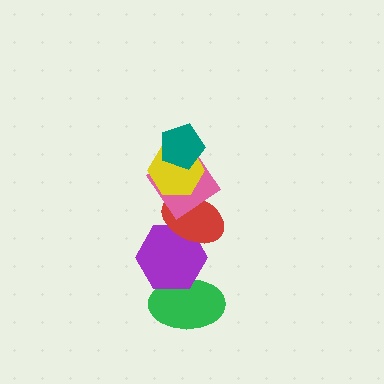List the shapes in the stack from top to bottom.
From top to bottom: the teal pentagon, the yellow hexagon, the pink diamond, the red ellipse, the purple hexagon, the green ellipse.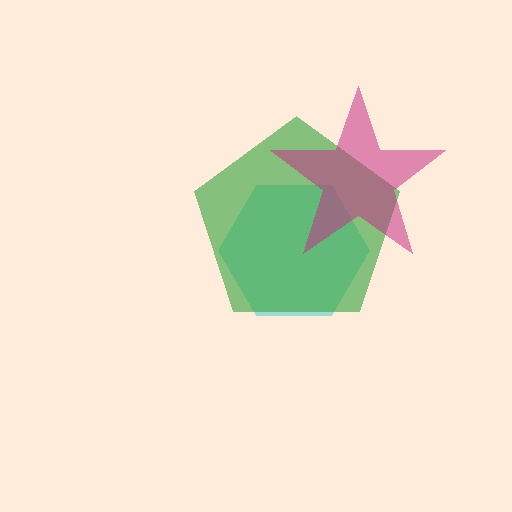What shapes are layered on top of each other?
The layered shapes are: a cyan hexagon, a green pentagon, a magenta star.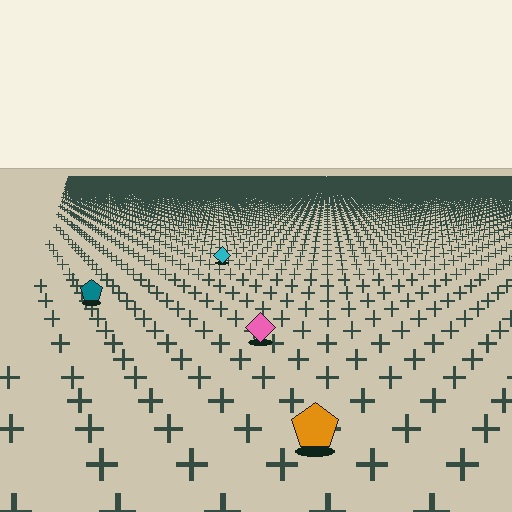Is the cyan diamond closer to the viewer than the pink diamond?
No. The pink diamond is closer — you can tell from the texture gradient: the ground texture is coarser near it.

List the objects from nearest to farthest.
From nearest to farthest: the orange pentagon, the pink diamond, the teal pentagon, the cyan diamond.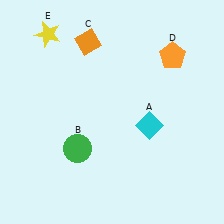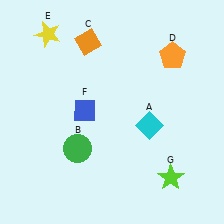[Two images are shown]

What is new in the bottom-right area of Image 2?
A lime star (G) was added in the bottom-right area of Image 2.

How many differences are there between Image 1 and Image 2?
There are 2 differences between the two images.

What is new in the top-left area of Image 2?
A blue diamond (F) was added in the top-left area of Image 2.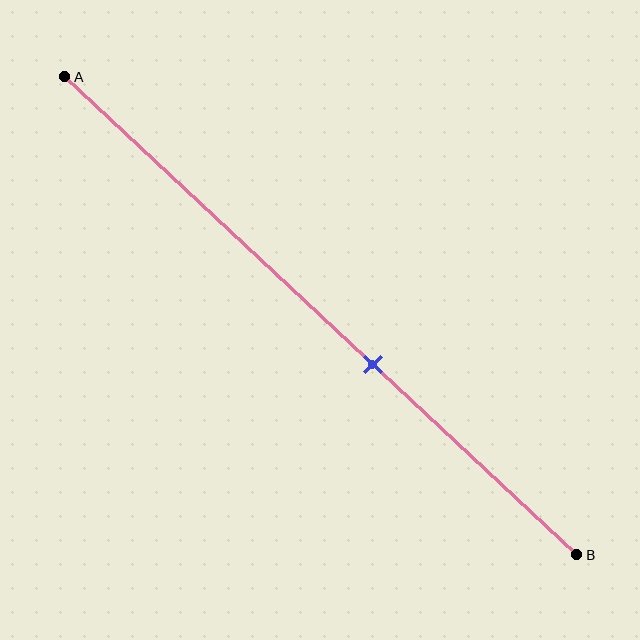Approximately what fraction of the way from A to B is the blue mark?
The blue mark is approximately 60% of the way from A to B.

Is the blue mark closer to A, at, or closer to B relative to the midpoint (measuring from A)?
The blue mark is closer to point B than the midpoint of segment AB.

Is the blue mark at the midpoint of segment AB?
No, the mark is at about 60% from A, not at the 50% midpoint.